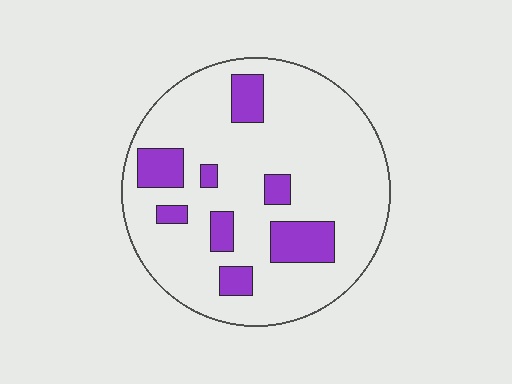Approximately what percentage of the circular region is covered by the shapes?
Approximately 20%.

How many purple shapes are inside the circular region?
8.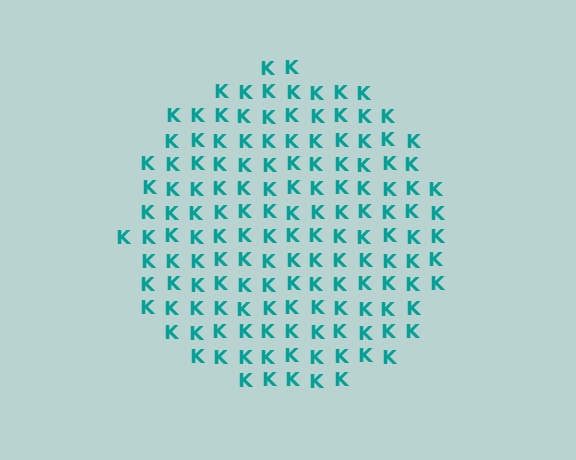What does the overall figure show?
The overall figure shows a circle.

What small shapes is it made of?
It is made of small letter K's.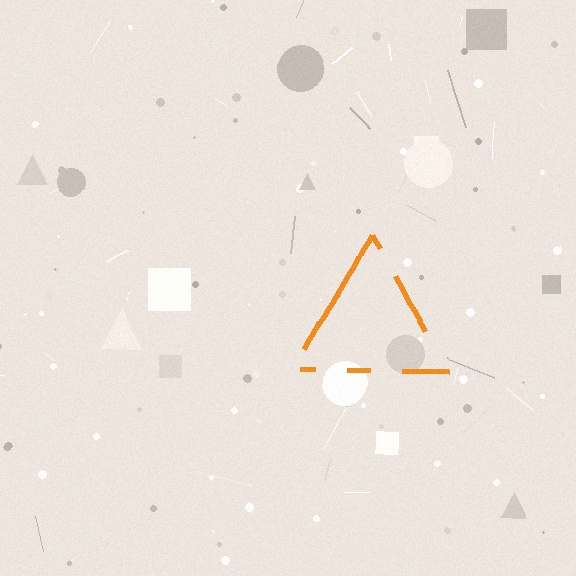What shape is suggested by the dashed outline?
The dashed outline suggests a triangle.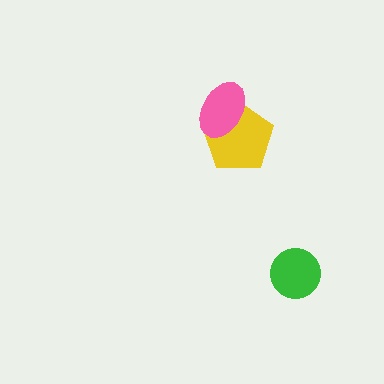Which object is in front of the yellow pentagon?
The pink ellipse is in front of the yellow pentagon.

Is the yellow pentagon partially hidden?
Yes, it is partially covered by another shape.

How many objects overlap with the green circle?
0 objects overlap with the green circle.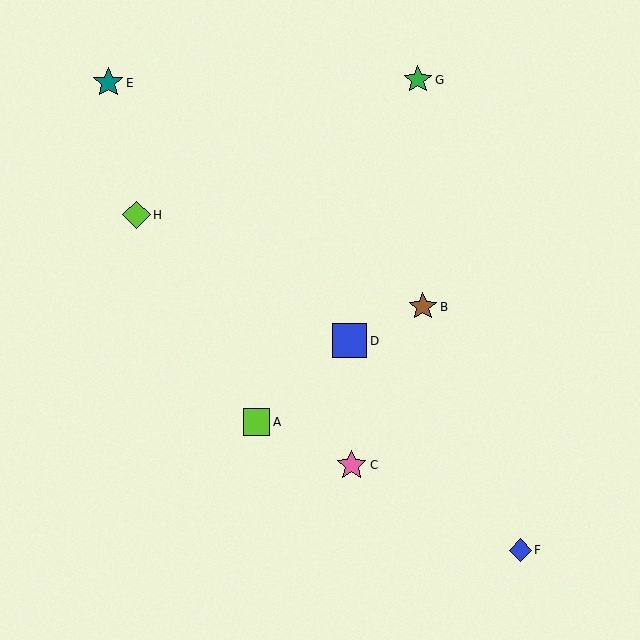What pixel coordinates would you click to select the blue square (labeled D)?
Click at (350, 341) to select the blue square D.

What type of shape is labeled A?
Shape A is a lime square.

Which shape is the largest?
The blue square (labeled D) is the largest.